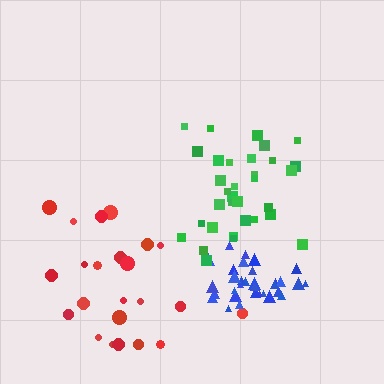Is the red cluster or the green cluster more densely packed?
Green.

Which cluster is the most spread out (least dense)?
Red.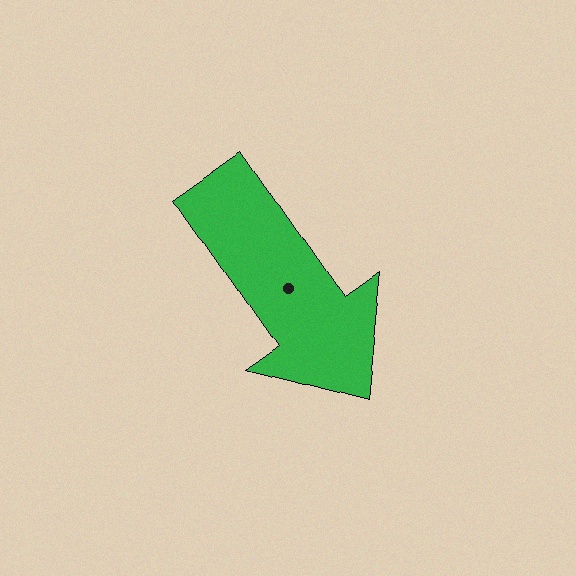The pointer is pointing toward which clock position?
Roughly 5 o'clock.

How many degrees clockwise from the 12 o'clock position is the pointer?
Approximately 145 degrees.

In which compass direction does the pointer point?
Southeast.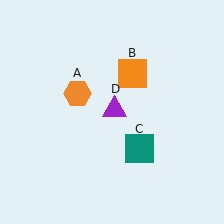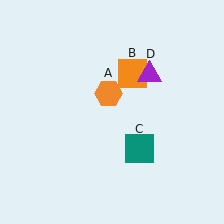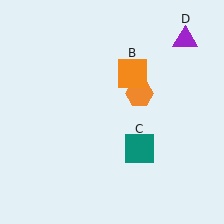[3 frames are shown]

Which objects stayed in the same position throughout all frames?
Orange square (object B) and teal square (object C) remained stationary.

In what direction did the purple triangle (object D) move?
The purple triangle (object D) moved up and to the right.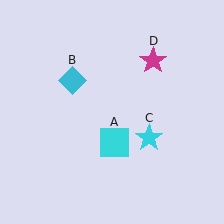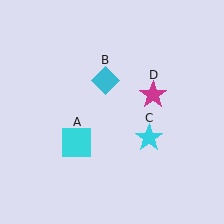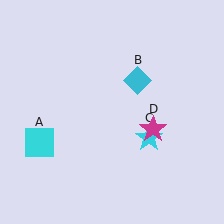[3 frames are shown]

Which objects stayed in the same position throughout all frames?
Cyan star (object C) remained stationary.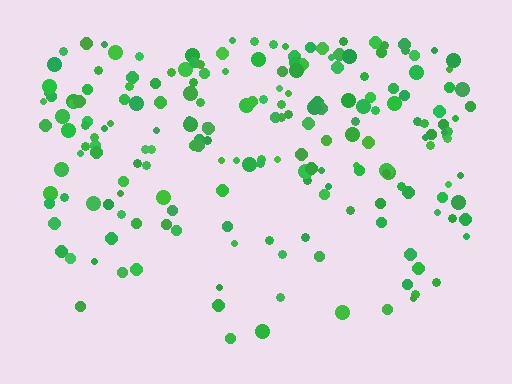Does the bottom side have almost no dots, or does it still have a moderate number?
Still a moderate number, just noticeably fewer than the top.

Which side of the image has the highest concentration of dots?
The top.